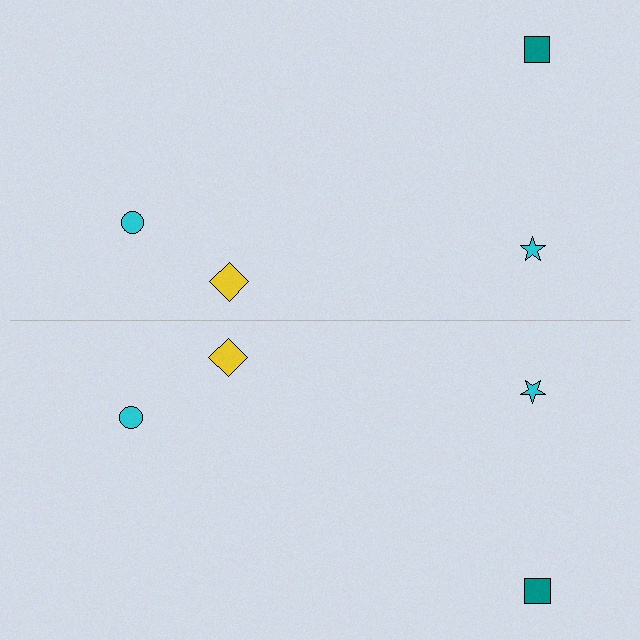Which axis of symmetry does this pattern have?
The pattern has a horizontal axis of symmetry running through the center of the image.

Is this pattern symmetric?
Yes, this pattern has bilateral (reflection) symmetry.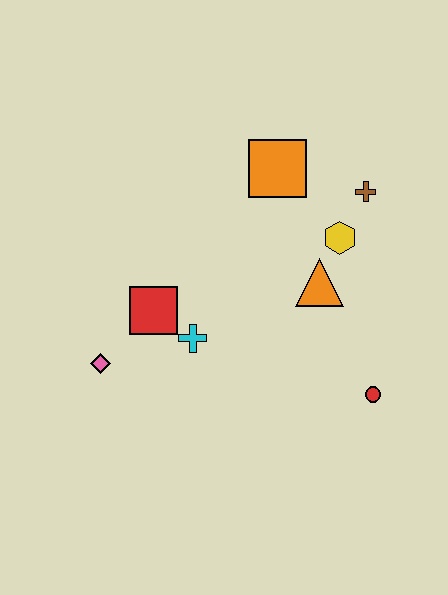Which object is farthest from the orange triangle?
The pink diamond is farthest from the orange triangle.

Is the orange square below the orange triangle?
No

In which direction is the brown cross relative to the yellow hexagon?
The brown cross is above the yellow hexagon.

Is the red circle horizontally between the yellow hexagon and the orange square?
No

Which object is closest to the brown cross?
The yellow hexagon is closest to the brown cross.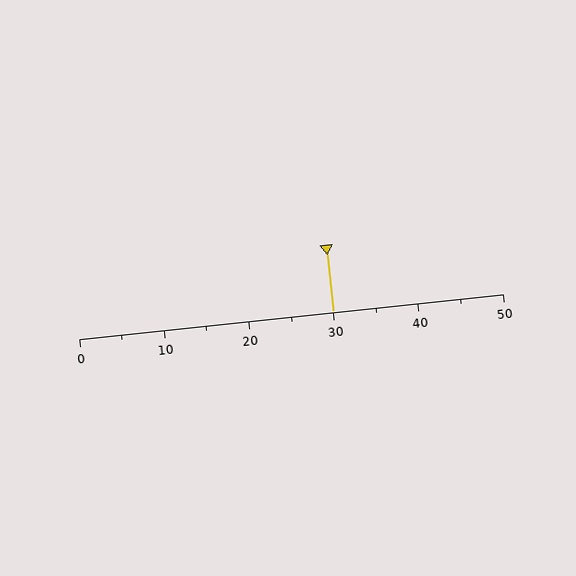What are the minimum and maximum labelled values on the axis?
The axis runs from 0 to 50.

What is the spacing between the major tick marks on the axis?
The major ticks are spaced 10 apart.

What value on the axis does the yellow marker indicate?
The marker indicates approximately 30.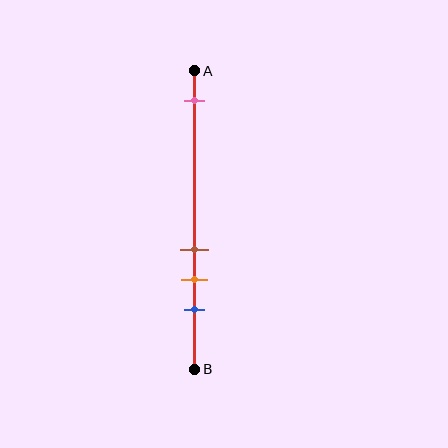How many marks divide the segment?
There are 4 marks dividing the segment.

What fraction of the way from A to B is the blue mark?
The blue mark is approximately 80% (0.8) of the way from A to B.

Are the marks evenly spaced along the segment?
No, the marks are not evenly spaced.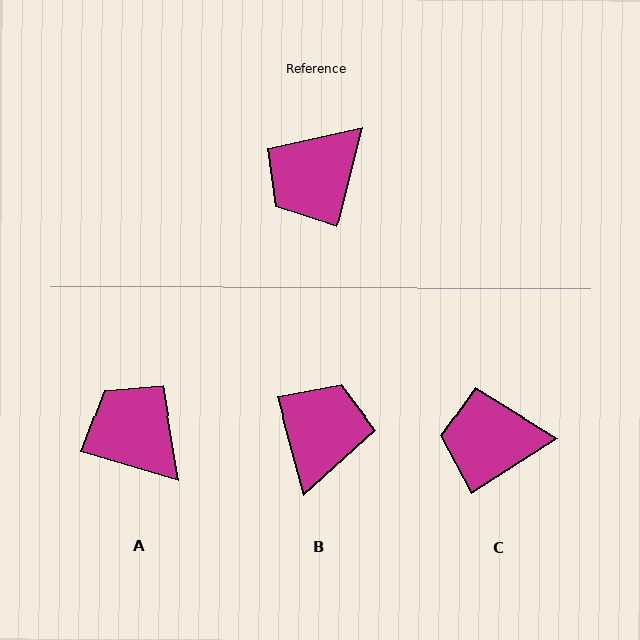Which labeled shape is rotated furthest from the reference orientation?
B, about 151 degrees away.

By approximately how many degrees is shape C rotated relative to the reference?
Approximately 44 degrees clockwise.